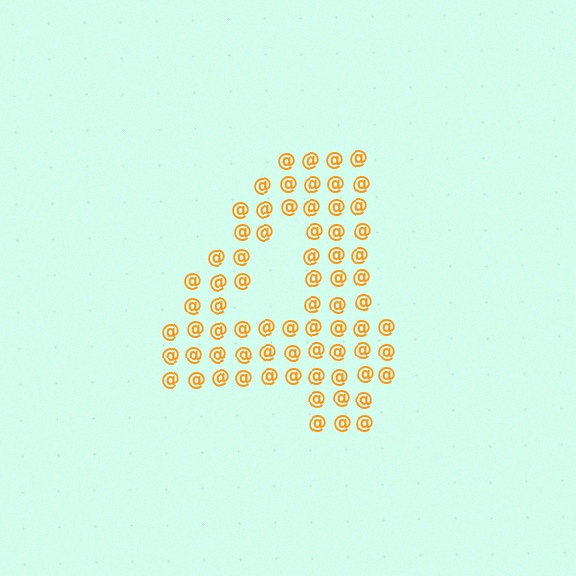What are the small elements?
The small elements are at signs.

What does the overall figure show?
The overall figure shows the digit 4.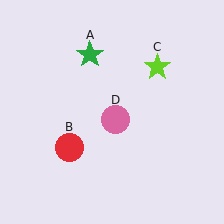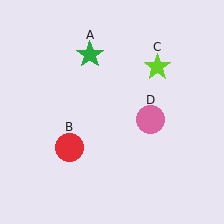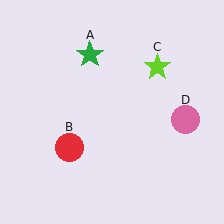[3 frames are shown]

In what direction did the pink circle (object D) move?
The pink circle (object D) moved right.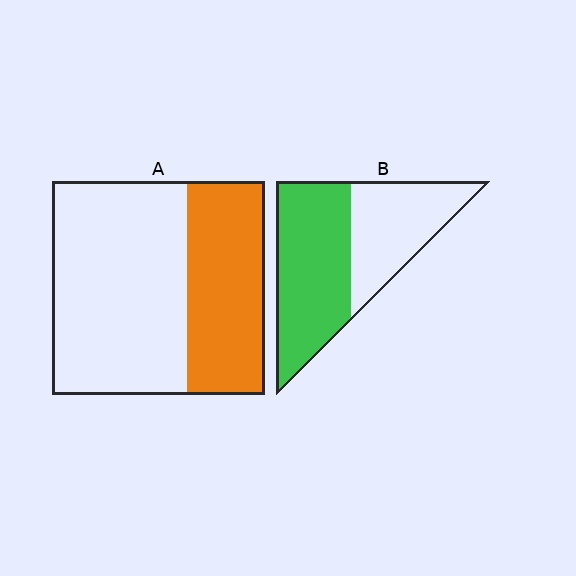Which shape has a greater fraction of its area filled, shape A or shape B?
Shape B.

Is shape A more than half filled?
No.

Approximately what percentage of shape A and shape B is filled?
A is approximately 35% and B is approximately 60%.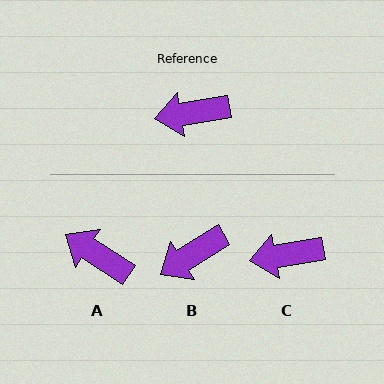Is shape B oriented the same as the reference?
No, it is off by about 22 degrees.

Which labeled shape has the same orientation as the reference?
C.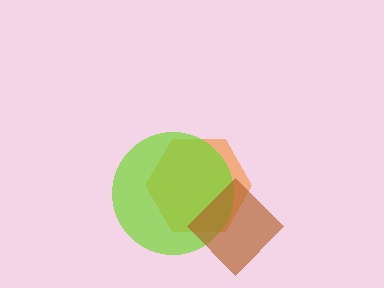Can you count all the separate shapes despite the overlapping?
Yes, there are 3 separate shapes.